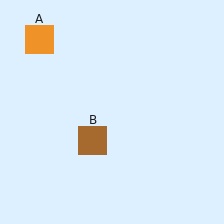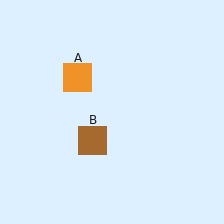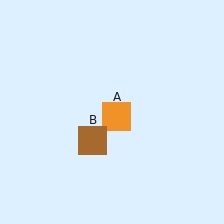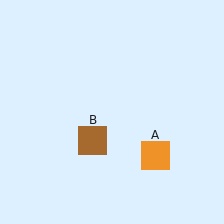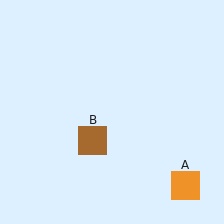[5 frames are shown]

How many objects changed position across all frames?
1 object changed position: orange square (object A).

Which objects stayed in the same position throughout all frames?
Brown square (object B) remained stationary.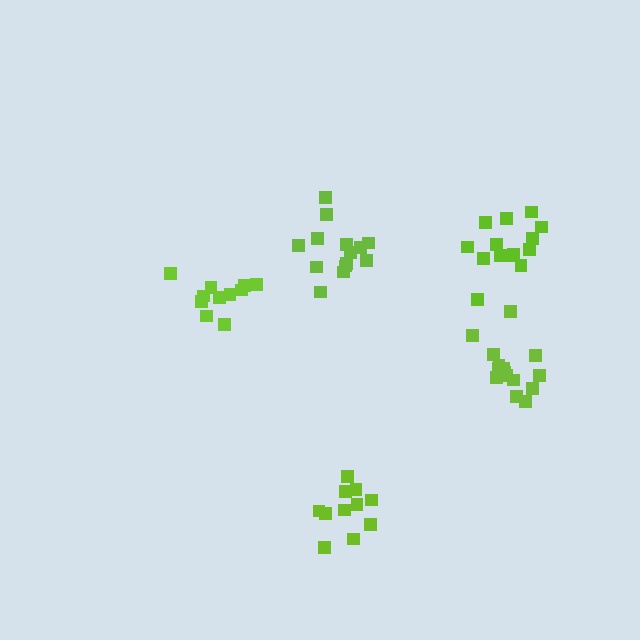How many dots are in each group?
Group 1: 14 dots, Group 2: 11 dots, Group 3: 11 dots, Group 4: 15 dots, Group 5: 15 dots (66 total).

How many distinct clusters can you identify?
There are 5 distinct clusters.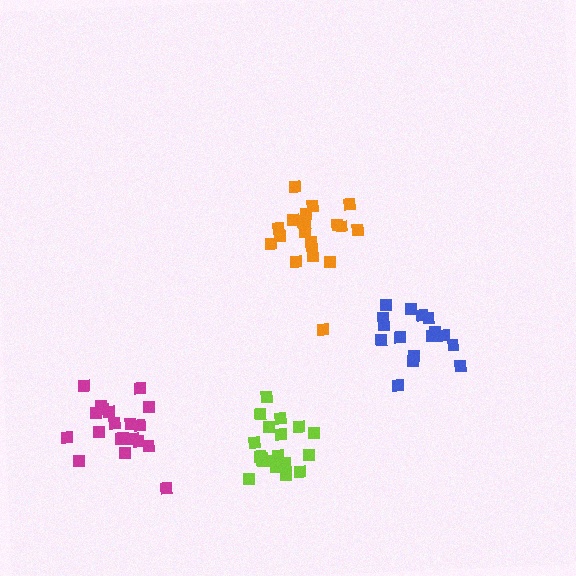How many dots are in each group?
Group 1: 20 dots, Group 2: 20 dots, Group 3: 20 dots, Group 4: 16 dots (76 total).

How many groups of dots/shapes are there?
There are 4 groups.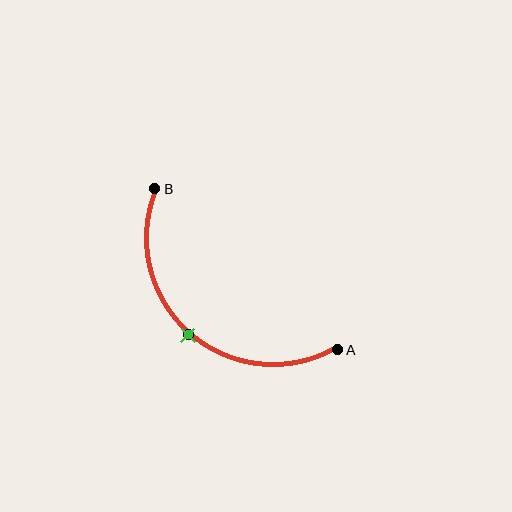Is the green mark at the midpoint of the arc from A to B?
Yes. The green mark lies on the arc at equal arc-length from both A and B — it is the arc midpoint.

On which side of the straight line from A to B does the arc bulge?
The arc bulges below and to the left of the straight line connecting A and B.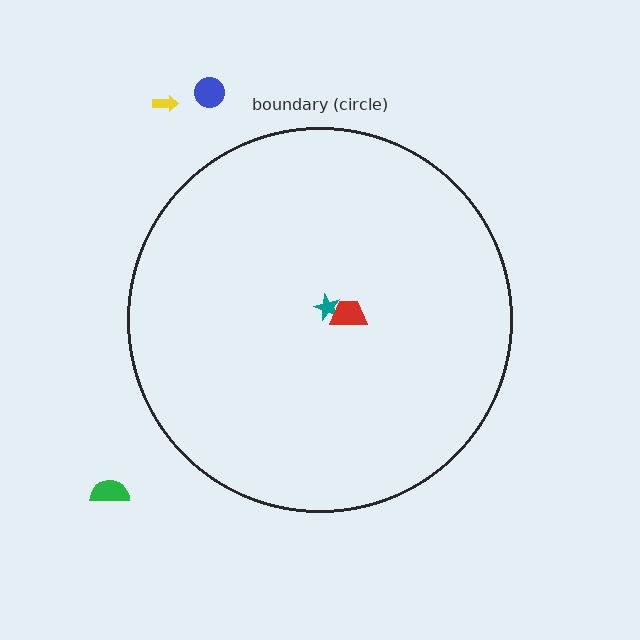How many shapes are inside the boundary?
2 inside, 3 outside.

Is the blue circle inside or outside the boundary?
Outside.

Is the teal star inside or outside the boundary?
Inside.